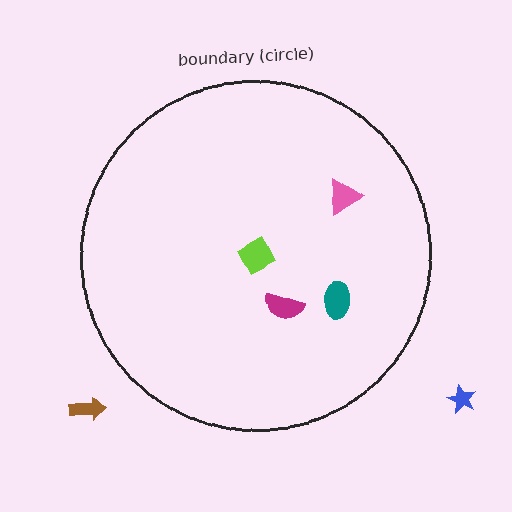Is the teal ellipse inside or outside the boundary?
Inside.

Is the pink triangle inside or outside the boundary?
Inside.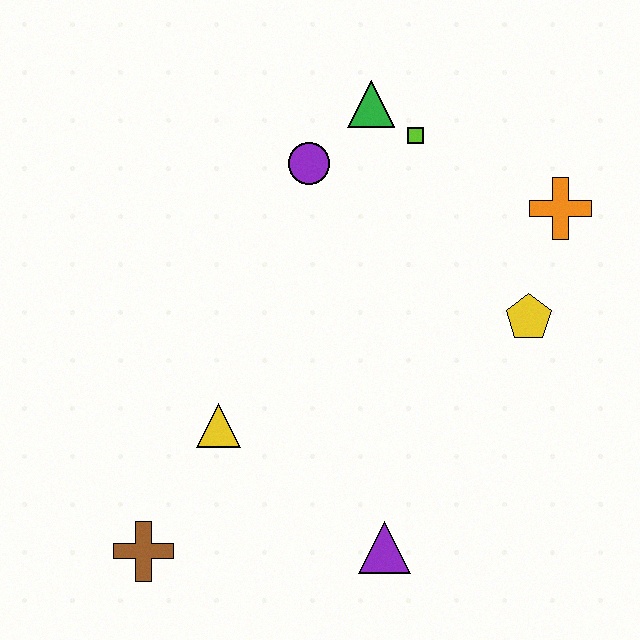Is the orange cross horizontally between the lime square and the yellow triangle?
No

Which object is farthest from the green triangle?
The brown cross is farthest from the green triangle.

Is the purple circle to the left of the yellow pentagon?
Yes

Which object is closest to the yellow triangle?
The brown cross is closest to the yellow triangle.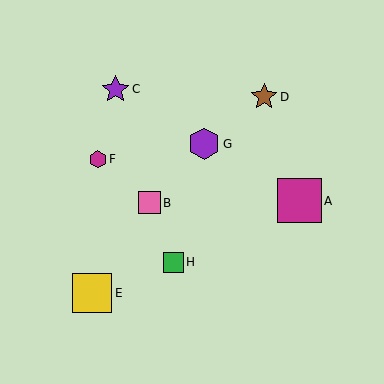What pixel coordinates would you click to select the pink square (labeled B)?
Click at (150, 203) to select the pink square B.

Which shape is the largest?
The magenta square (labeled A) is the largest.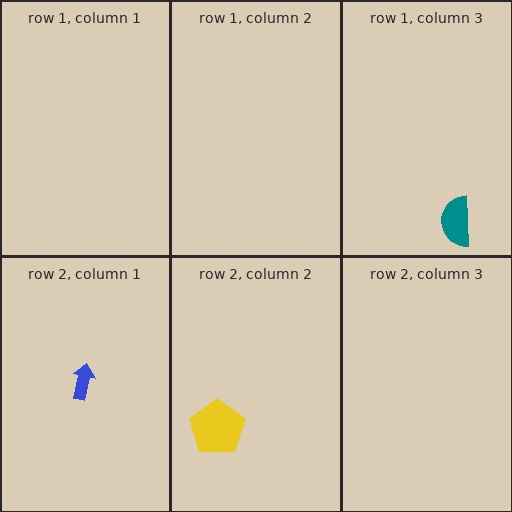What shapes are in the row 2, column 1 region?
The blue arrow.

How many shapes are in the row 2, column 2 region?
1.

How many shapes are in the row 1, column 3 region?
1.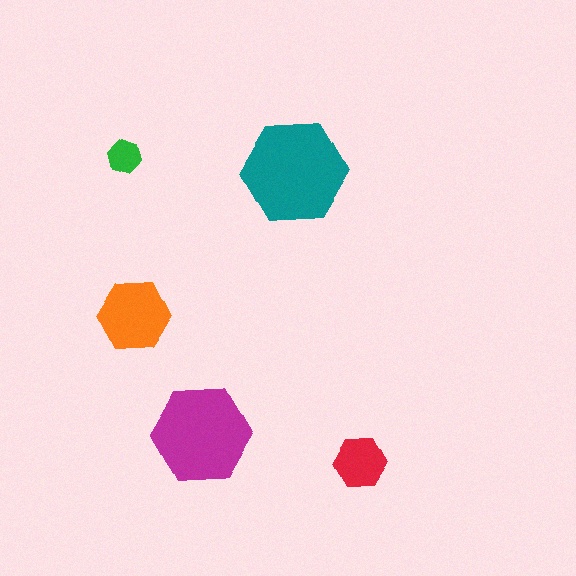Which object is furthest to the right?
The red hexagon is rightmost.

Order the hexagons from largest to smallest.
the teal one, the magenta one, the orange one, the red one, the green one.